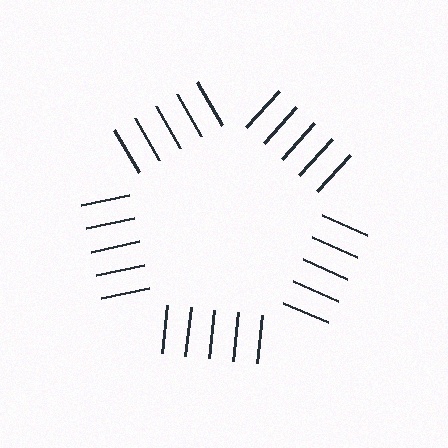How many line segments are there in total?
25 — 5 along each of the 5 edges.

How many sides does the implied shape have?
5 sides — the line-ends trace a pentagon.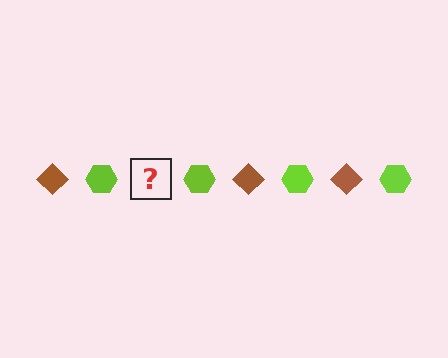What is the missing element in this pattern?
The missing element is a brown diamond.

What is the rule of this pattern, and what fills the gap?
The rule is that the pattern alternates between brown diamond and lime hexagon. The gap should be filled with a brown diamond.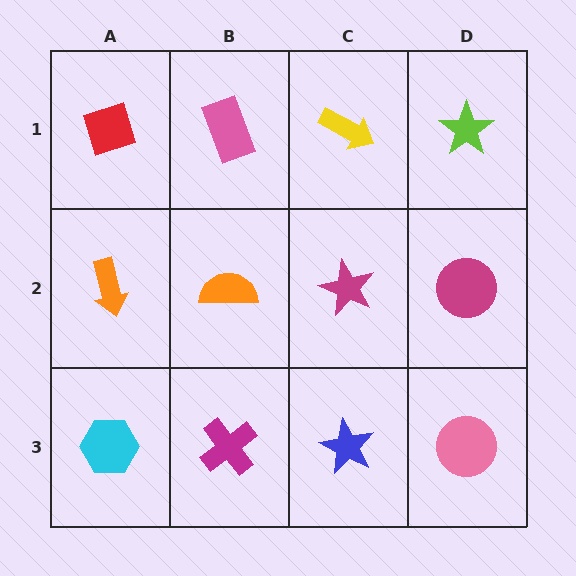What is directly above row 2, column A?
A red diamond.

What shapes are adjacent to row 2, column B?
A pink rectangle (row 1, column B), a magenta cross (row 3, column B), an orange arrow (row 2, column A), a magenta star (row 2, column C).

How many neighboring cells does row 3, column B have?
3.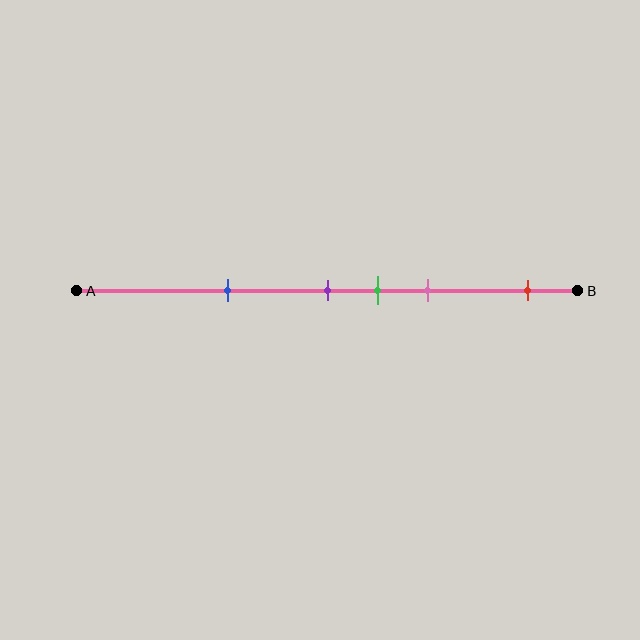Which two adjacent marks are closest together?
The purple and green marks are the closest adjacent pair.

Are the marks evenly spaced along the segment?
No, the marks are not evenly spaced.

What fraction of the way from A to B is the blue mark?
The blue mark is approximately 30% (0.3) of the way from A to B.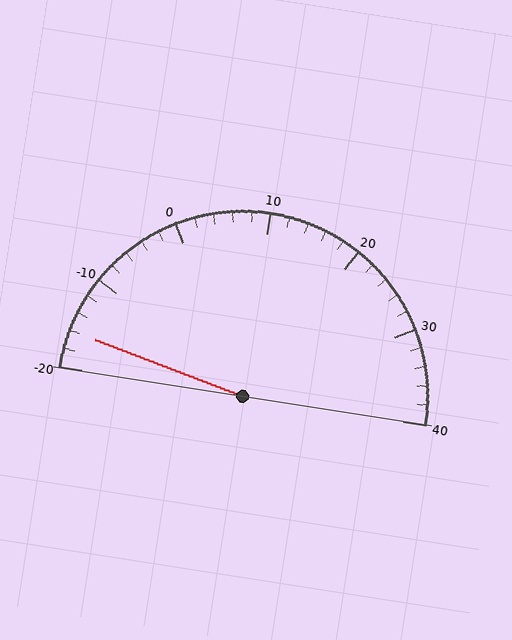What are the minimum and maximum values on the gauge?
The gauge ranges from -20 to 40.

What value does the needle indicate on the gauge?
The needle indicates approximately -16.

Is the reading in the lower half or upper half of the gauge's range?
The reading is in the lower half of the range (-20 to 40).